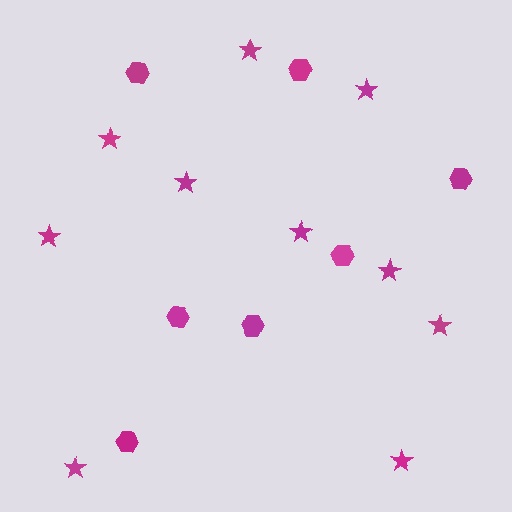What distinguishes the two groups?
There are 2 groups: one group of stars (10) and one group of hexagons (7).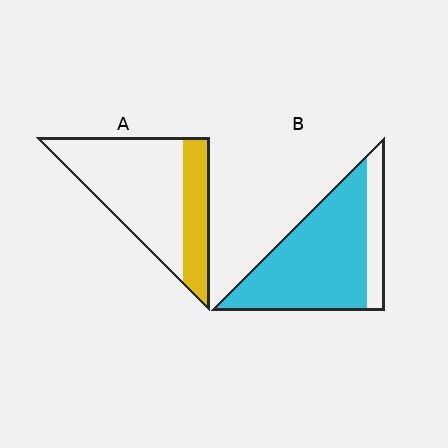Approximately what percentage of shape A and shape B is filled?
A is approximately 30% and B is approximately 80%.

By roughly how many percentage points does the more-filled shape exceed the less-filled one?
By roughly 50 percentage points (B over A).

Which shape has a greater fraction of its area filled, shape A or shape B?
Shape B.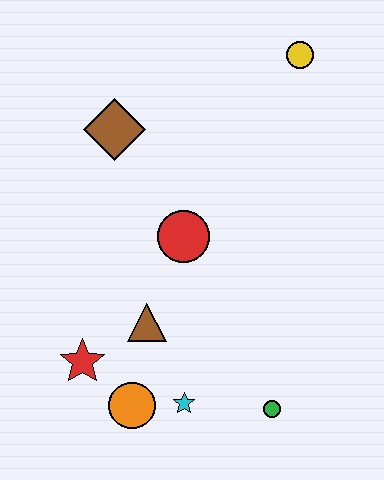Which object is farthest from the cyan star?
The yellow circle is farthest from the cyan star.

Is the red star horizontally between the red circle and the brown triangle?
No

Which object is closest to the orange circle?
The cyan star is closest to the orange circle.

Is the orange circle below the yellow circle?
Yes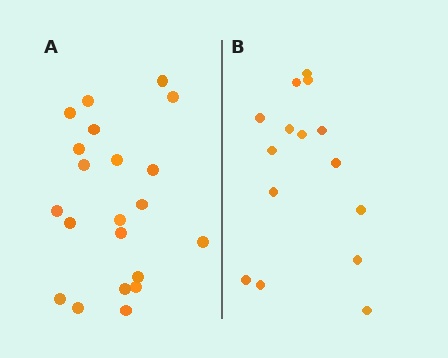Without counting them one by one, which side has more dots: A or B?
Region A (the left region) has more dots.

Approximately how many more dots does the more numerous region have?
Region A has about 6 more dots than region B.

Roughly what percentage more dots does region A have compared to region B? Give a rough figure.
About 40% more.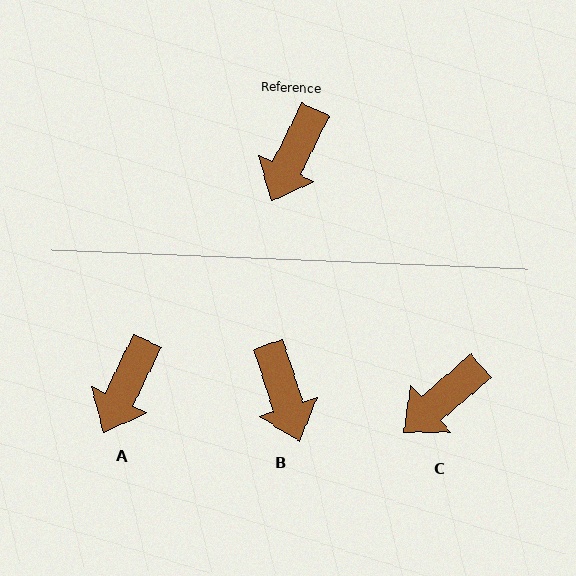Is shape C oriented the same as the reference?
No, it is off by about 24 degrees.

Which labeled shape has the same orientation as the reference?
A.